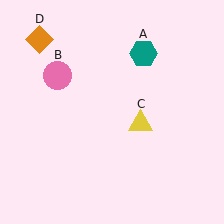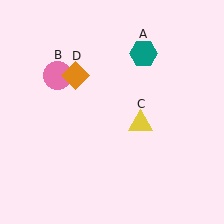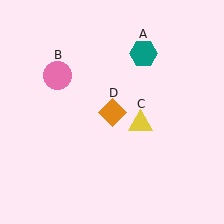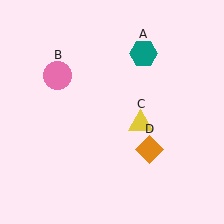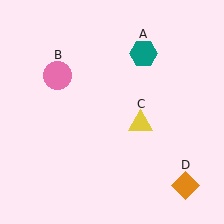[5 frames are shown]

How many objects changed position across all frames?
1 object changed position: orange diamond (object D).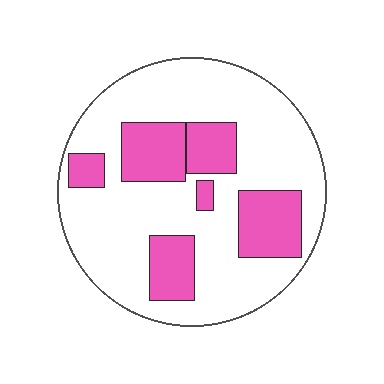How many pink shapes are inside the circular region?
6.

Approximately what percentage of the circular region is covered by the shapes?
Approximately 30%.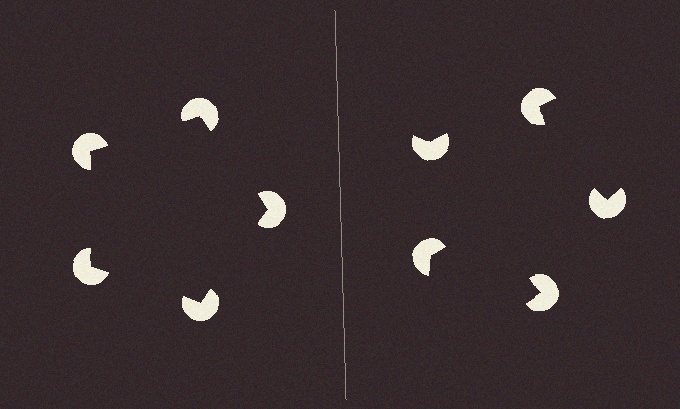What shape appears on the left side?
An illusory pentagon.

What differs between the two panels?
The pac-man discs are positioned identically on both sides; only the wedge orientations differ. On the left they align to a pentagon; on the right they are misaligned.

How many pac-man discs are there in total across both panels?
10 — 5 on each side.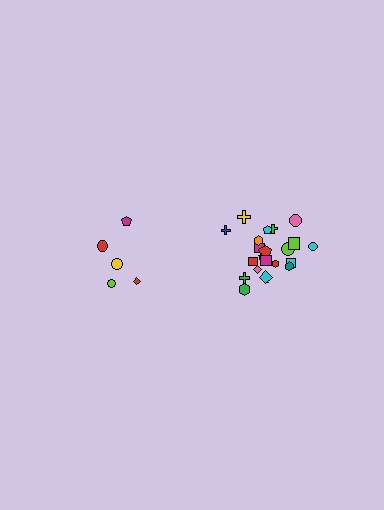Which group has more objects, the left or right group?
The right group.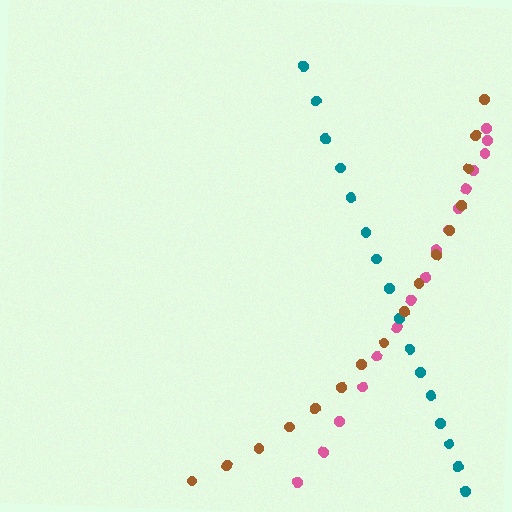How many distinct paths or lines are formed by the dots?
There are 3 distinct paths.